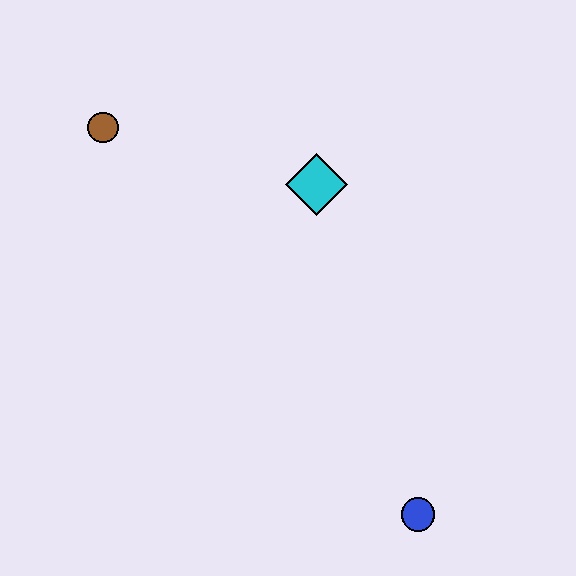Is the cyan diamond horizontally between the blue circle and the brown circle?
Yes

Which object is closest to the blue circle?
The cyan diamond is closest to the blue circle.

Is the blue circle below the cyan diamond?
Yes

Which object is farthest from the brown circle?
The blue circle is farthest from the brown circle.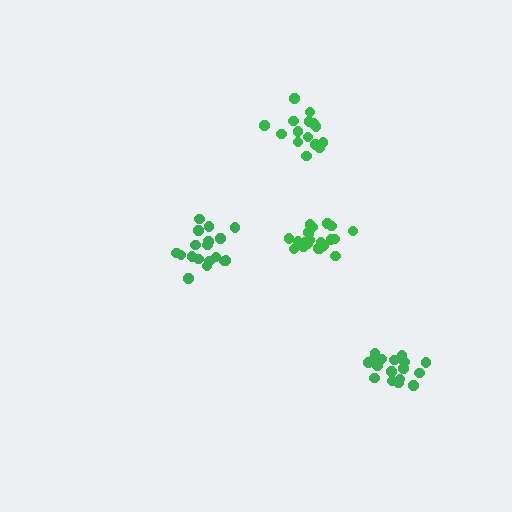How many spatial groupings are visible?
There are 4 spatial groupings.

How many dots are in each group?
Group 1: 15 dots, Group 2: 18 dots, Group 3: 18 dots, Group 4: 21 dots (72 total).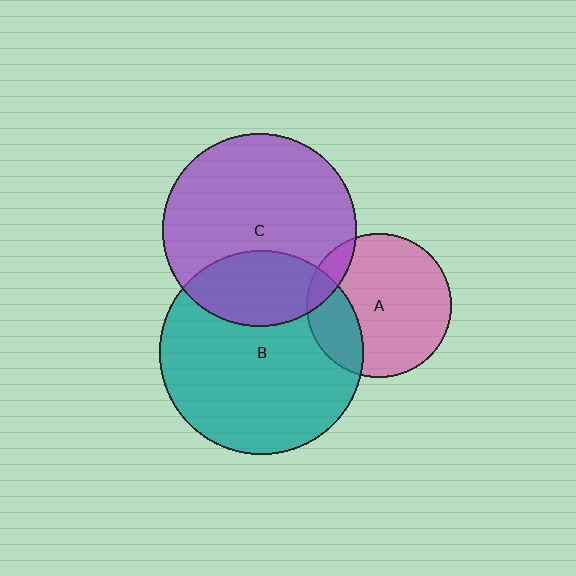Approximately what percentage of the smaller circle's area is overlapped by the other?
Approximately 30%.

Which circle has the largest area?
Circle B (teal).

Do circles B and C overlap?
Yes.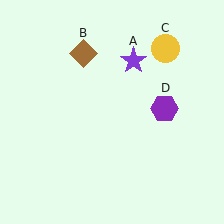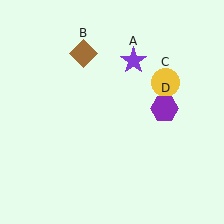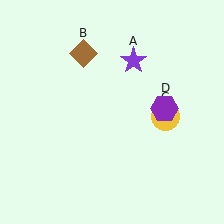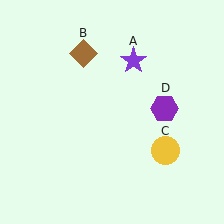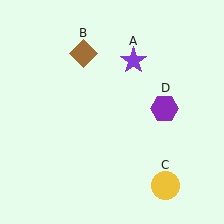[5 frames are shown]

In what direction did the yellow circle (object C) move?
The yellow circle (object C) moved down.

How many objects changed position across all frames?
1 object changed position: yellow circle (object C).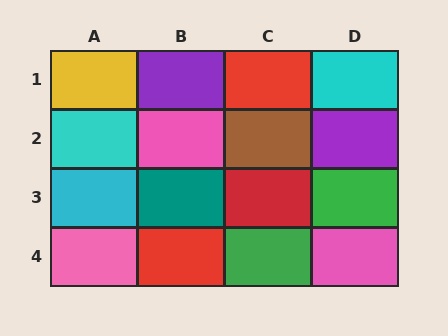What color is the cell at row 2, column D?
Purple.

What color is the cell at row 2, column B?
Pink.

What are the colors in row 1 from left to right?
Yellow, purple, red, cyan.